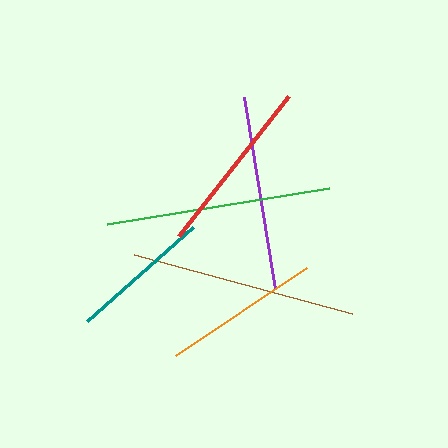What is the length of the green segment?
The green segment is approximately 226 pixels long.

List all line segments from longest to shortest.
From longest to shortest: brown, green, purple, red, orange, teal.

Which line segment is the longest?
The brown line is the longest at approximately 226 pixels.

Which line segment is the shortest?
The teal line is the shortest at approximately 142 pixels.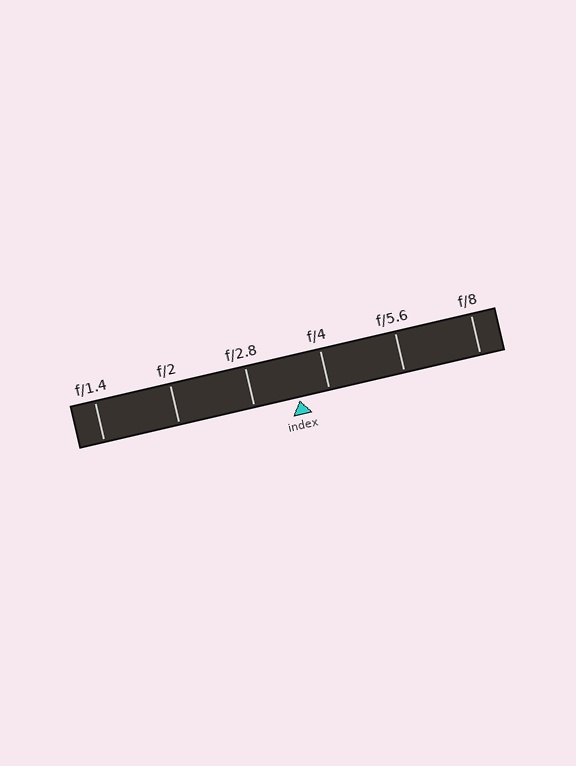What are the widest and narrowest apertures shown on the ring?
The widest aperture shown is f/1.4 and the narrowest is f/8.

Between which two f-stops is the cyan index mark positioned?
The index mark is between f/2.8 and f/4.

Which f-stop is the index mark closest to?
The index mark is closest to f/4.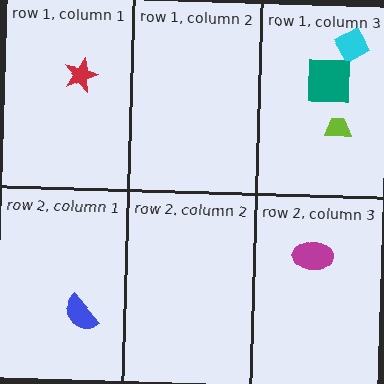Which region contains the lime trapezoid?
The row 1, column 3 region.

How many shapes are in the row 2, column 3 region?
1.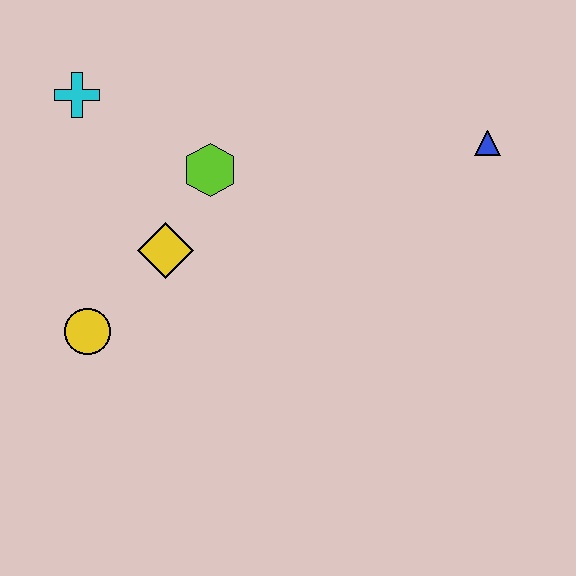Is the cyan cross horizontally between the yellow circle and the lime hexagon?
No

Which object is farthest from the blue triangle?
The yellow circle is farthest from the blue triangle.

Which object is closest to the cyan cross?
The lime hexagon is closest to the cyan cross.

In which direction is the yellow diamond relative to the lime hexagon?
The yellow diamond is below the lime hexagon.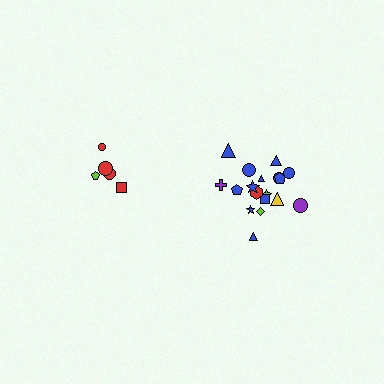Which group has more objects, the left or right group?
The right group.